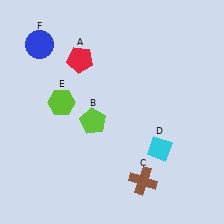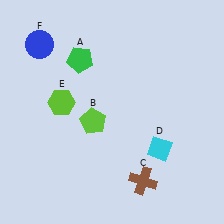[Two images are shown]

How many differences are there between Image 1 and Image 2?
There is 1 difference between the two images.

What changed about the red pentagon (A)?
In Image 1, A is red. In Image 2, it changed to green.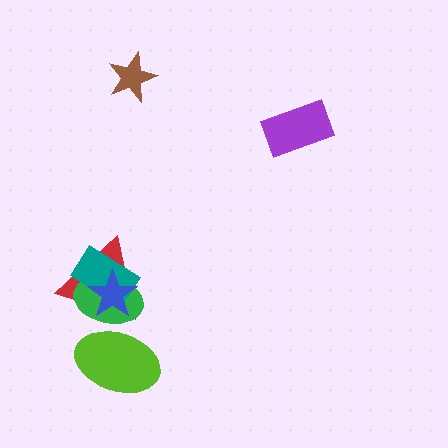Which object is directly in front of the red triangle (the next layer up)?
The green ellipse is directly in front of the red triangle.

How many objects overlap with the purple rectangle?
0 objects overlap with the purple rectangle.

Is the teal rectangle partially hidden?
Yes, it is partially covered by another shape.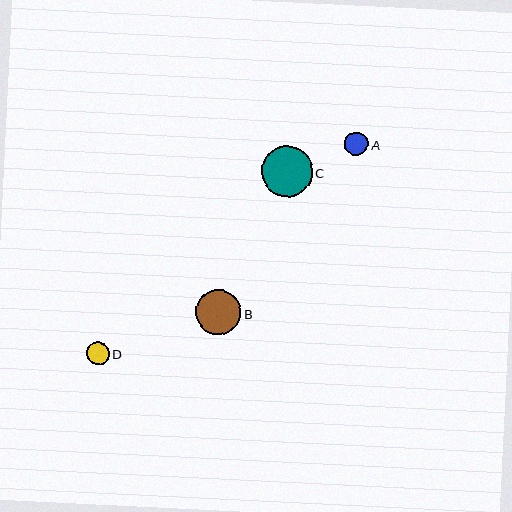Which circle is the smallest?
Circle D is the smallest with a size of approximately 23 pixels.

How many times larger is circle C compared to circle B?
Circle C is approximately 1.1 times the size of circle B.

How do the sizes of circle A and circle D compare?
Circle A and circle D are approximately the same size.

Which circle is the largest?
Circle C is the largest with a size of approximately 51 pixels.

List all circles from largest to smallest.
From largest to smallest: C, B, A, D.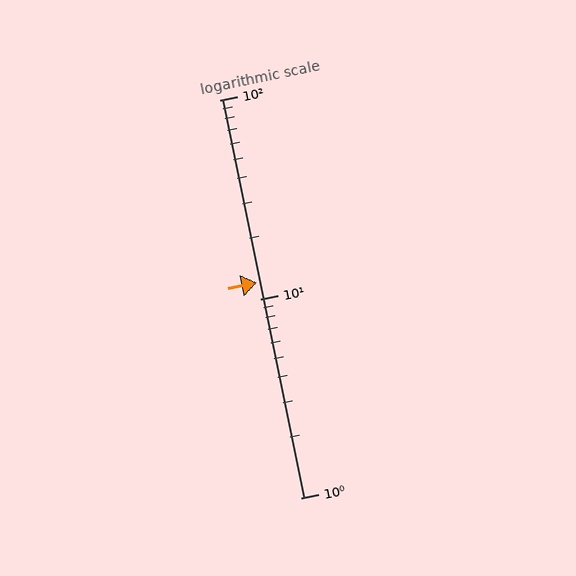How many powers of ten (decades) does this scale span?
The scale spans 2 decades, from 1 to 100.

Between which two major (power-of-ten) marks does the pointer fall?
The pointer is between 10 and 100.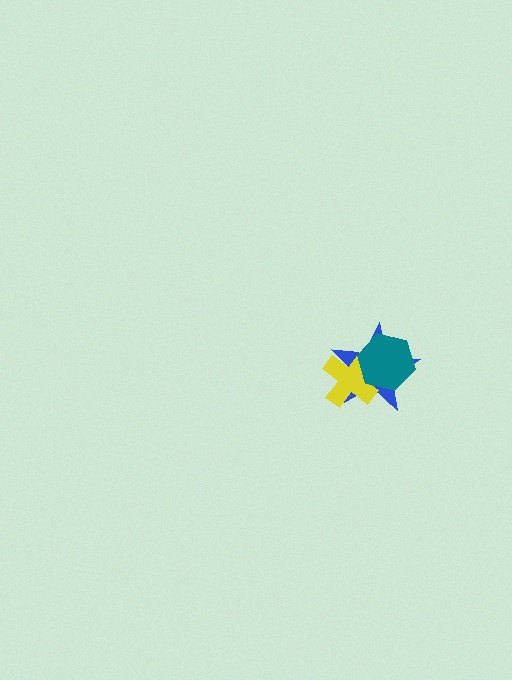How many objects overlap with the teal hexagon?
2 objects overlap with the teal hexagon.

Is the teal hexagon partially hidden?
No, no other shape covers it.